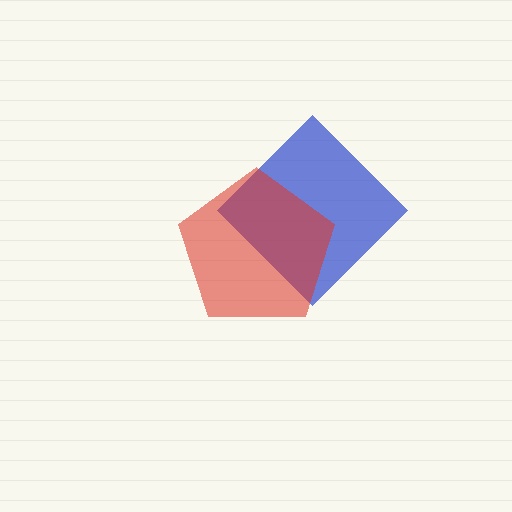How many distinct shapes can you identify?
There are 2 distinct shapes: a blue diamond, a red pentagon.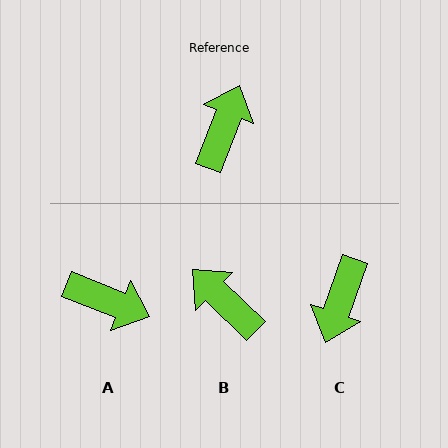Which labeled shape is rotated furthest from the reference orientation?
C, about 179 degrees away.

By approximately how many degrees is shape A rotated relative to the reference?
Approximately 91 degrees clockwise.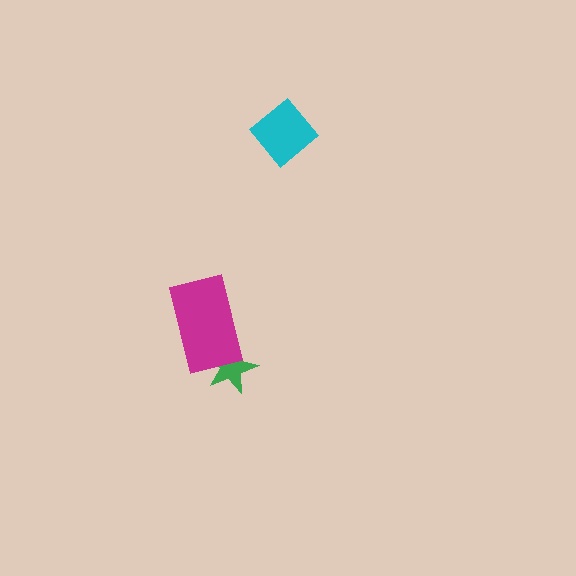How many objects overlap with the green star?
1 object overlaps with the green star.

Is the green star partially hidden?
Yes, it is partially covered by another shape.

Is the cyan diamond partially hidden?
No, no other shape covers it.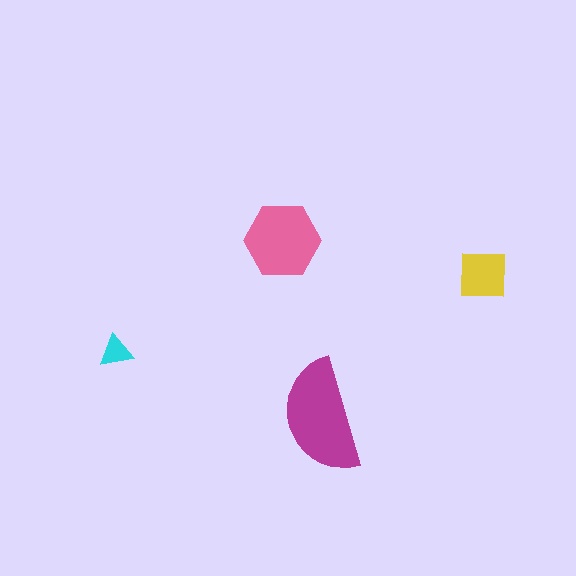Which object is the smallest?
The cyan triangle.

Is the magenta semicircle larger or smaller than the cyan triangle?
Larger.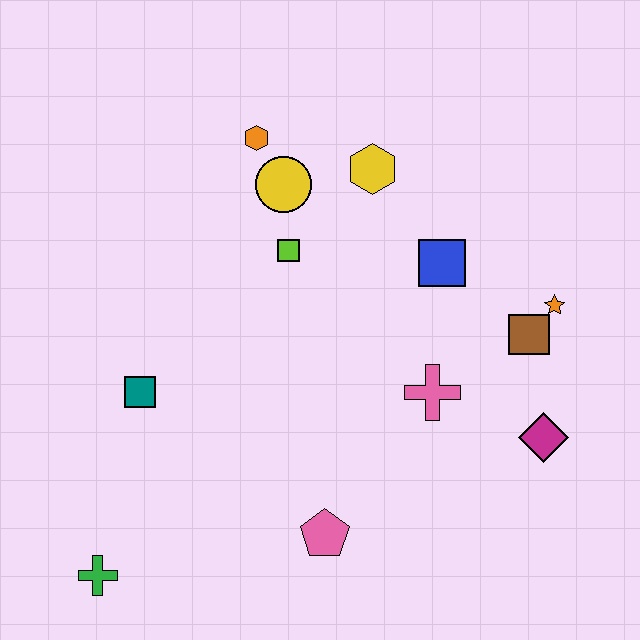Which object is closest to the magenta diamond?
The brown square is closest to the magenta diamond.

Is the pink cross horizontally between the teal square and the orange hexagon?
No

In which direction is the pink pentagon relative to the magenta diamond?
The pink pentagon is to the left of the magenta diamond.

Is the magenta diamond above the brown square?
No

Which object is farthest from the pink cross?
The green cross is farthest from the pink cross.